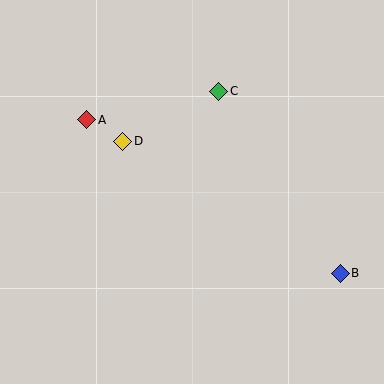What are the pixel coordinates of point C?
Point C is at (219, 91).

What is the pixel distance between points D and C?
The distance between D and C is 109 pixels.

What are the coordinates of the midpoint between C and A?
The midpoint between C and A is at (153, 105).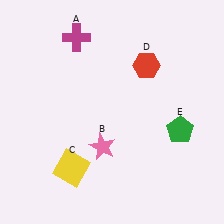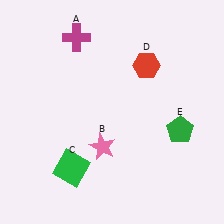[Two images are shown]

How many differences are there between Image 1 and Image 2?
There is 1 difference between the two images.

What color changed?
The square (C) changed from yellow in Image 1 to green in Image 2.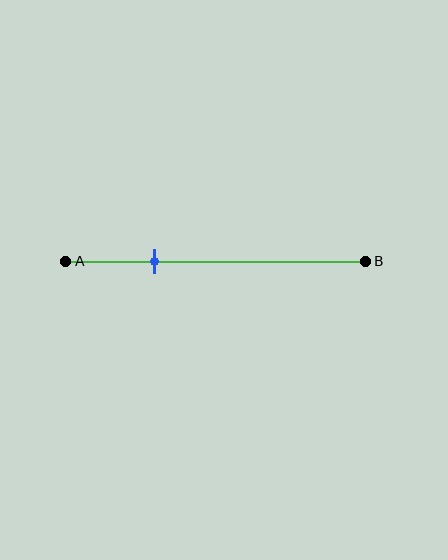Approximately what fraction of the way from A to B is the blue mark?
The blue mark is approximately 30% of the way from A to B.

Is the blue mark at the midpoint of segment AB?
No, the mark is at about 30% from A, not at the 50% midpoint.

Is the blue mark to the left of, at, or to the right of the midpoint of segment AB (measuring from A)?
The blue mark is to the left of the midpoint of segment AB.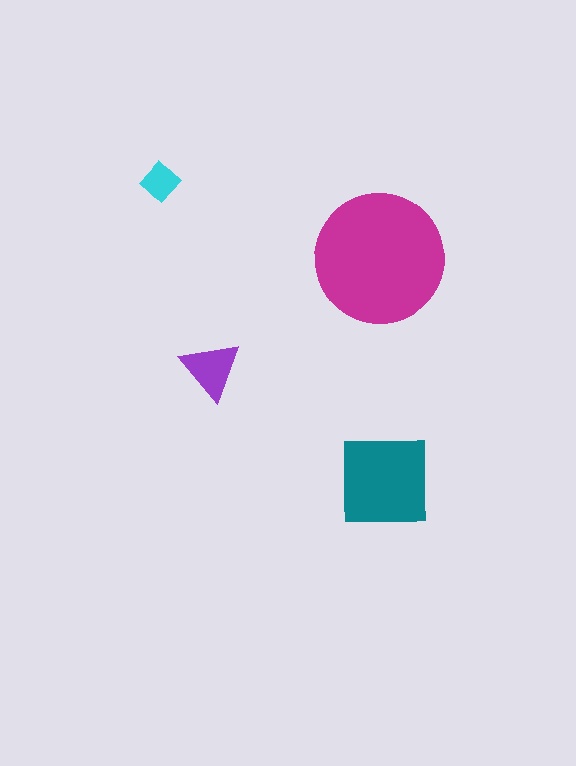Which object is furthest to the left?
The cyan diamond is leftmost.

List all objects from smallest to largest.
The cyan diamond, the purple triangle, the teal square, the magenta circle.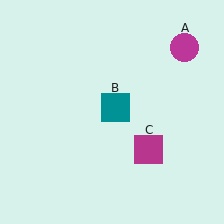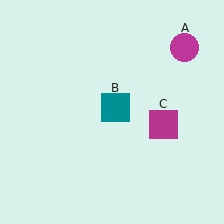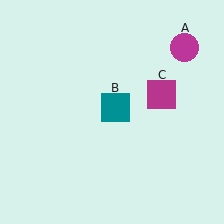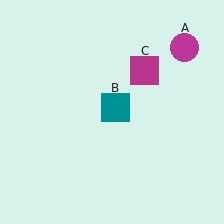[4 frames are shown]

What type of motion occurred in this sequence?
The magenta square (object C) rotated counterclockwise around the center of the scene.